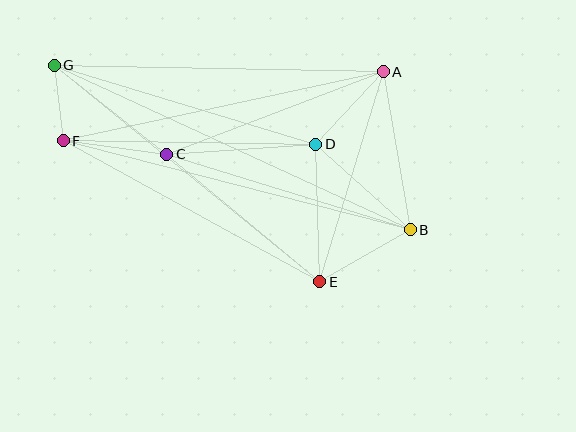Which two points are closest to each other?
Points F and G are closest to each other.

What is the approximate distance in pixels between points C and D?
The distance between C and D is approximately 149 pixels.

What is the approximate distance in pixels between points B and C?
The distance between B and C is approximately 255 pixels.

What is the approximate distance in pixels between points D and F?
The distance between D and F is approximately 252 pixels.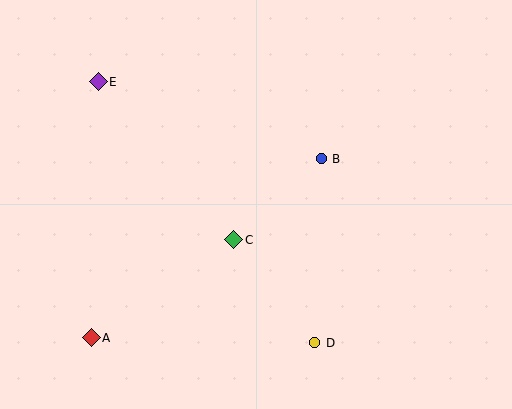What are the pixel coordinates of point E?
Point E is at (98, 82).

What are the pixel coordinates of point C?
Point C is at (234, 240).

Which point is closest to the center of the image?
Point C at (234, 240) is closest to the center.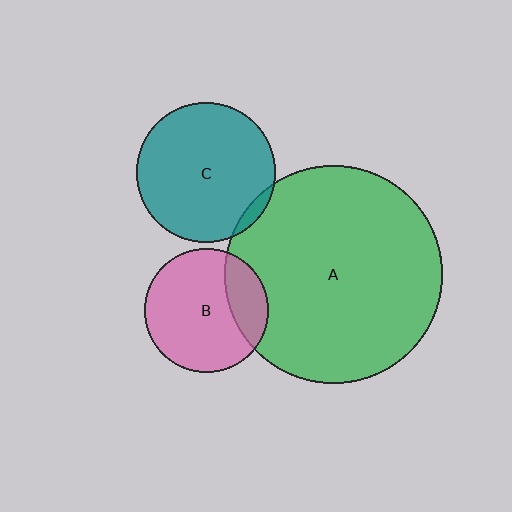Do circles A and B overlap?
Yes.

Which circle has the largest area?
Circle A (green).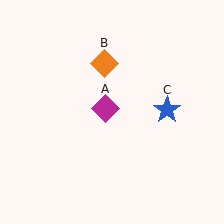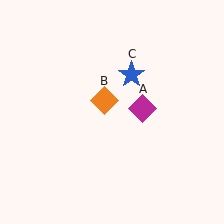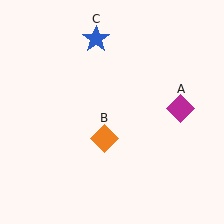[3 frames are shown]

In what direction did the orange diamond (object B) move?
The orange diamond (object B) moved down.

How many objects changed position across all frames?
3 objects changed position: magenta diamond (object A), orange diamond (object B), blue star (object C).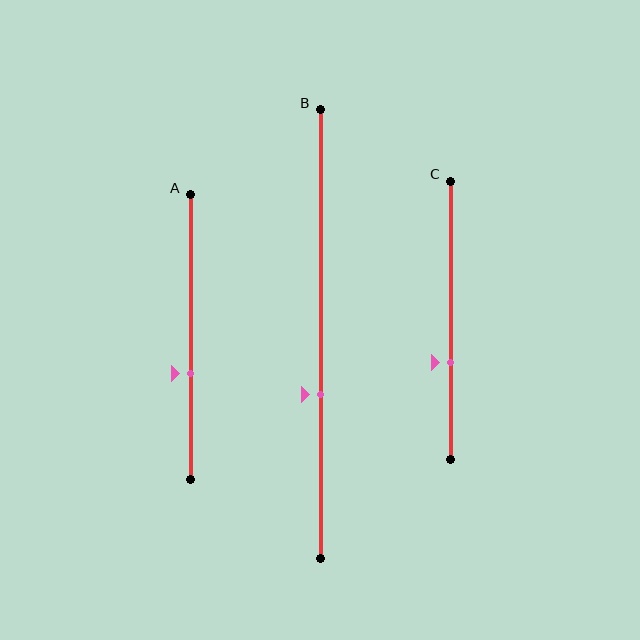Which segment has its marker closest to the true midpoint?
Segment A has its marker closest to the true midpoint.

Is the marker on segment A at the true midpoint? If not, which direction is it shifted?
No, the marker on segment A is shifted downward by about 13% of the segment length.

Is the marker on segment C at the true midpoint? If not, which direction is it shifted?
No, the marker on segment C is shifted downward by about 15% of the segment length.